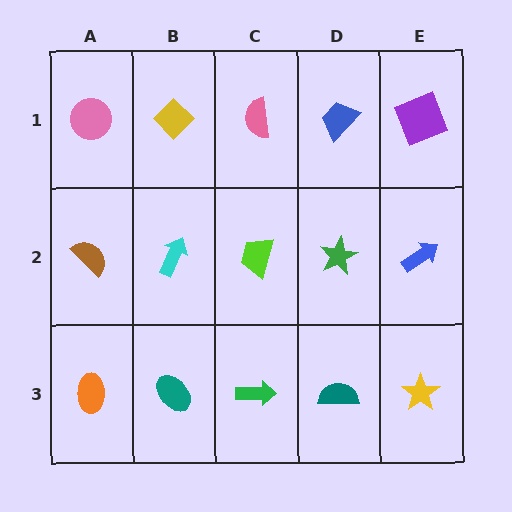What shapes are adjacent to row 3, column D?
A green star (row 2, column D), a green arrow (row 3, column C), a yellow star (row 3, column E).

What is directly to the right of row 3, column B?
A green arrow.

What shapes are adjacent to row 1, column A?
A brown semicircle (row 2, column A), a yellow diamond (row 1, column B).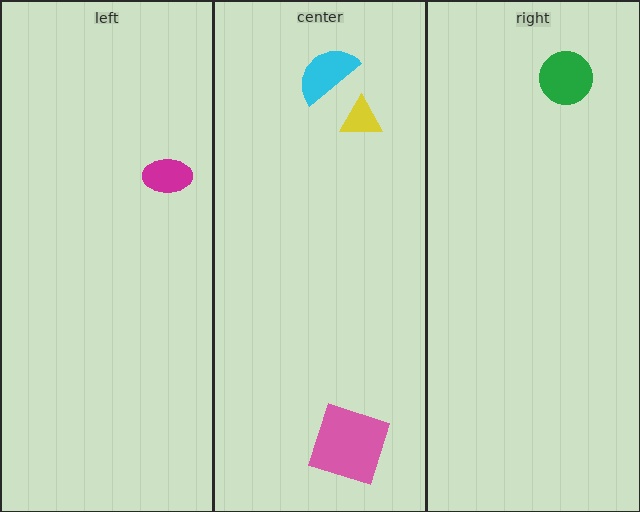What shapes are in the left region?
The magenta ellipse.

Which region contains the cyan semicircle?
The center region.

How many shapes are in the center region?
3.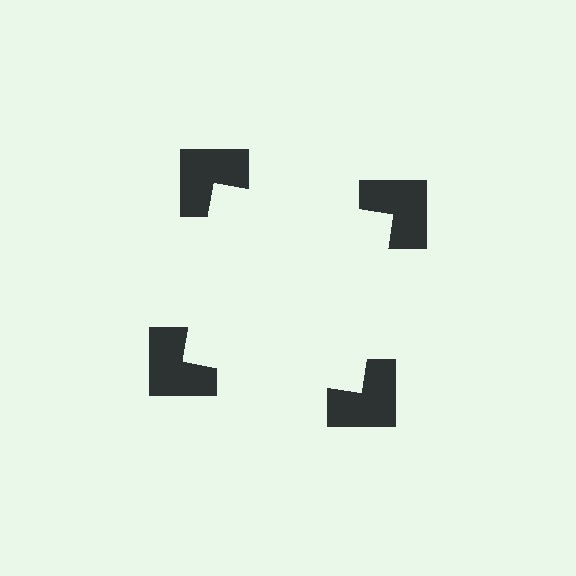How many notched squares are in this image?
There are 4 — one at each vertex of the illusory square.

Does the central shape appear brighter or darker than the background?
It typically appears slightly brighter than the background, even though no actual brightness change is drawn.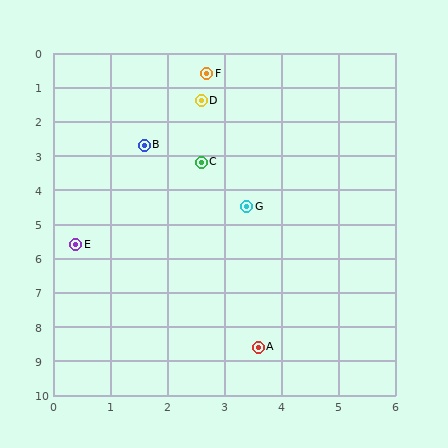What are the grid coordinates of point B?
Point B is at approximately (1.6, 2.7).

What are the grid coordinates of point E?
Point E is at approximately (0.4, 5.6).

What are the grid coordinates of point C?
Point C is at approximately (2.6, 3.2).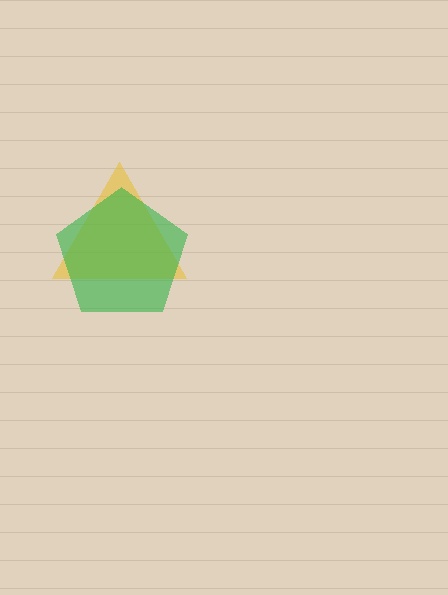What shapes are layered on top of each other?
The layered shapes are: a yellow triangle, a green pentagon.